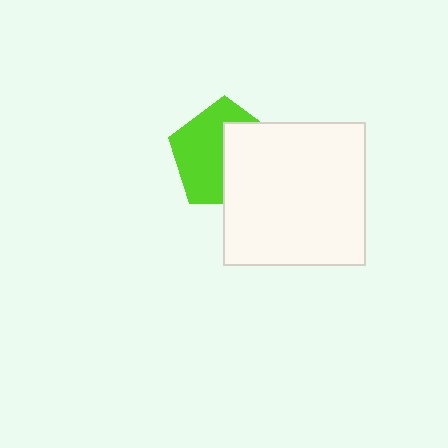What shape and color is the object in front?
The object in front is a white square.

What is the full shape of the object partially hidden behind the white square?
The partially hidden object is a lime pentagon.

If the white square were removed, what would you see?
You would see the complete lime pentagon.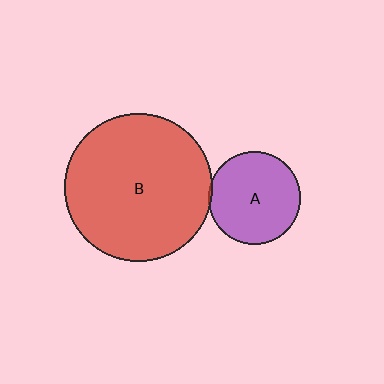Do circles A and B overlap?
Yes.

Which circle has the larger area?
Circle B (red).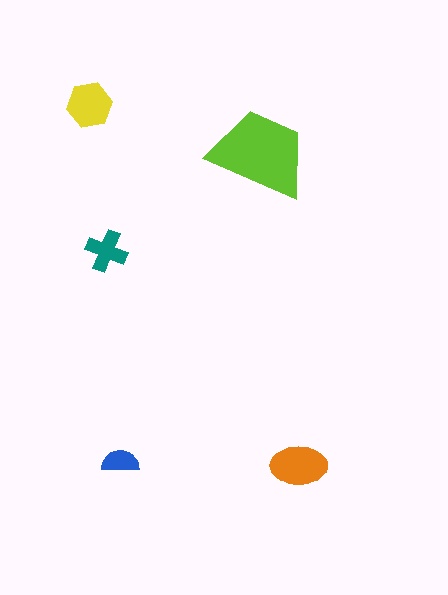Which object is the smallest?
The blue semicircle.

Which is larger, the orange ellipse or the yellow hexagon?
The orange ellipse.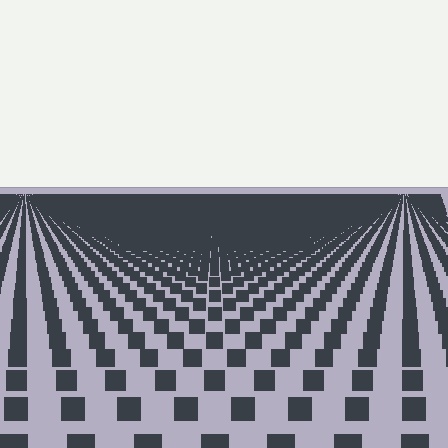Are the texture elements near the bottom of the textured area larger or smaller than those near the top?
Larger. Near the bottom, elements are closer to the viewer and appear at a bigger on-screen size.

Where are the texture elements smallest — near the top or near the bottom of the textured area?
Near the top.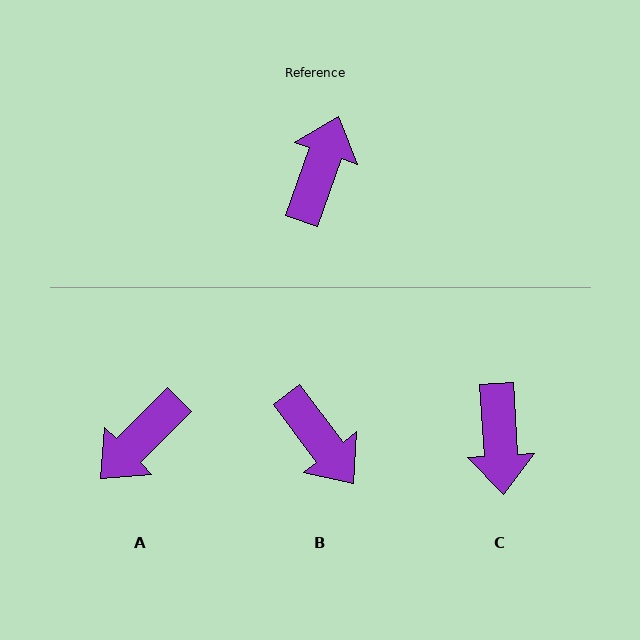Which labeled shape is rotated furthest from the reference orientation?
C, about 157 degrees away.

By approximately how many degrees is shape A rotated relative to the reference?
Approximately 154 degrees counter-clockwise.